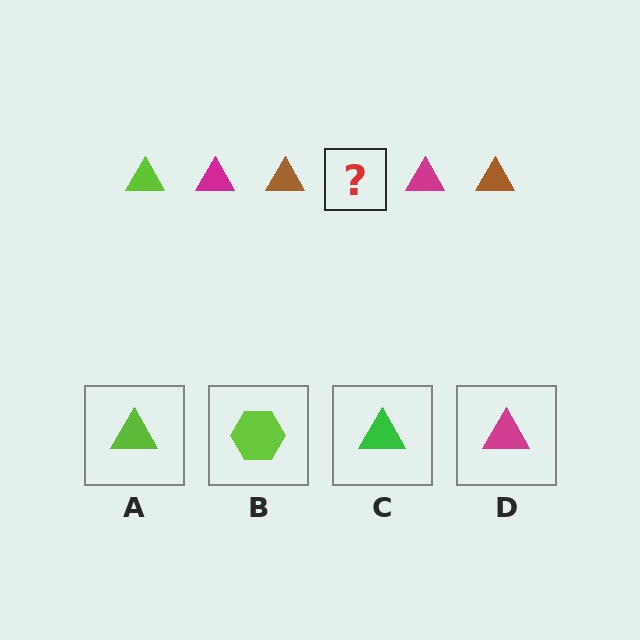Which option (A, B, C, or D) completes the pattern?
A.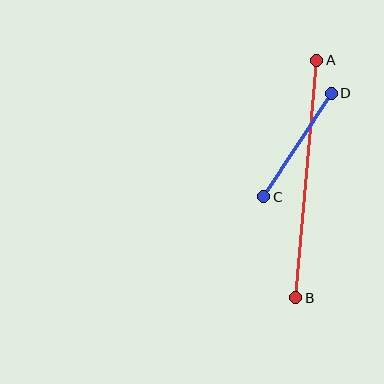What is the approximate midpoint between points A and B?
The midpoint is at approximately (306, 179) pixels.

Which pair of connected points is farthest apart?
Points A and B are farthest apart.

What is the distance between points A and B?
The distance is approximately 239 pixels.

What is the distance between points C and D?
The distance is approximately 124 pixels.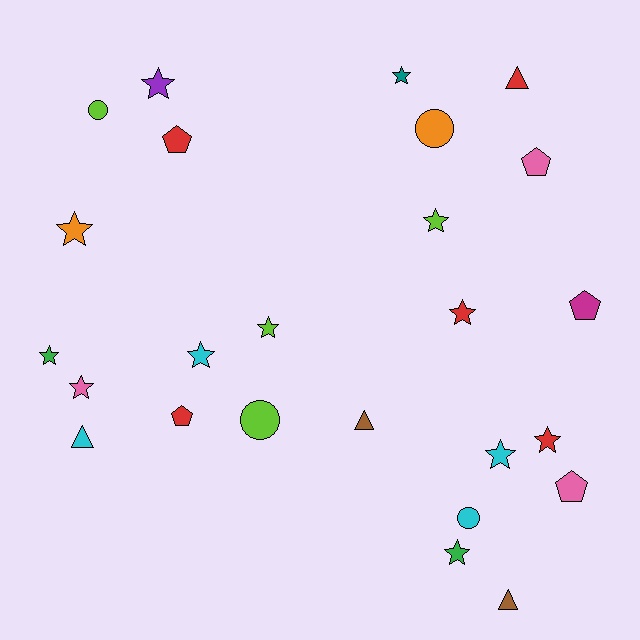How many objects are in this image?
There are 25 objects.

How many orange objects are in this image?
There are 2 orange objects.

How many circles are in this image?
There are 4 circles.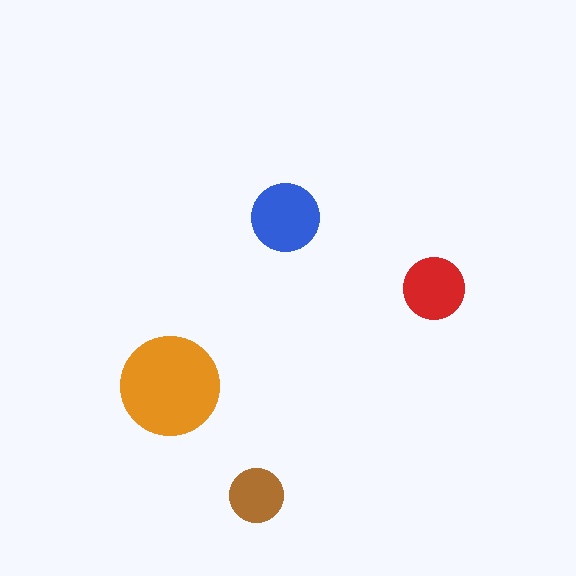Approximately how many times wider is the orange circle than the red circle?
About 1.5 times wider.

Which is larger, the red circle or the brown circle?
The red one.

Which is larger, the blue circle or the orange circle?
The orange one.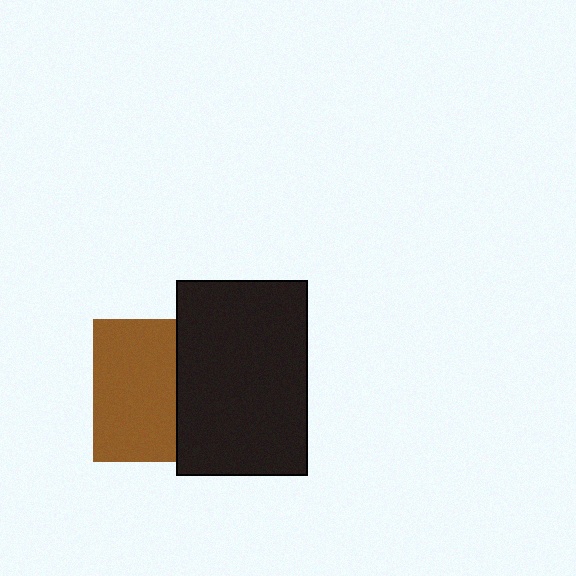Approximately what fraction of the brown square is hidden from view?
Roughly 42% of the brown square is hidden behind the black rectangle.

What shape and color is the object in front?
The object in front is a black rectangle.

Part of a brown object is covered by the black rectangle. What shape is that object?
It is a square.